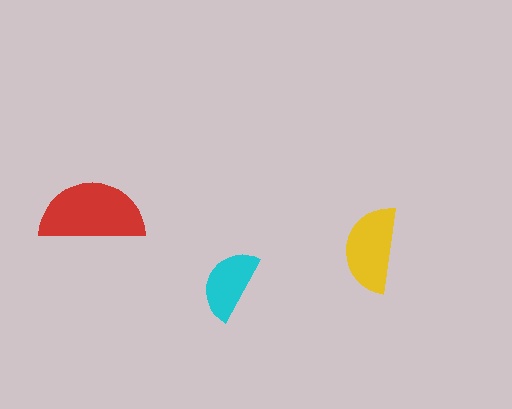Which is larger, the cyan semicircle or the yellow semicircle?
The yellow one.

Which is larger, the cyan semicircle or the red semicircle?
The red one.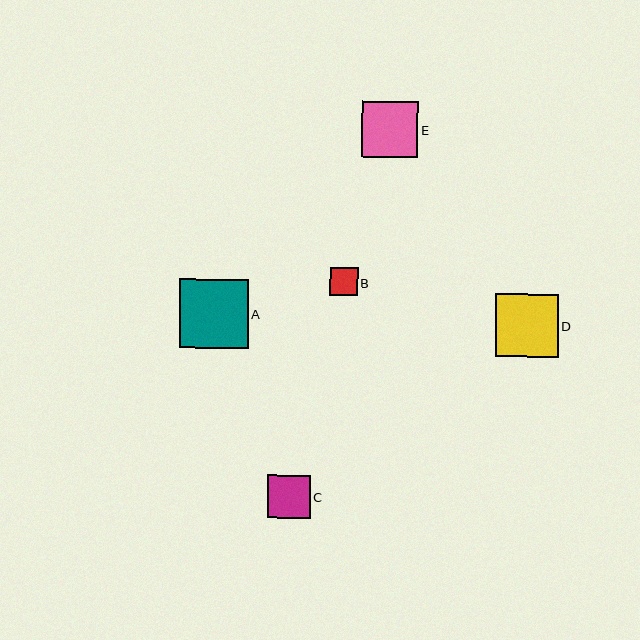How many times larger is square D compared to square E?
Square D is approximately 1.1 times the size of square E.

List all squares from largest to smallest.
From largest to smallest: A, D, E, C, B.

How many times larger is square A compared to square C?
Square A is approximately 1.6 times the size of square C.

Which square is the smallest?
Square B is the smallest with a size of approximately 28 pixels.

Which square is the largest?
Square A is the largest with a size of approximately 69 pixels.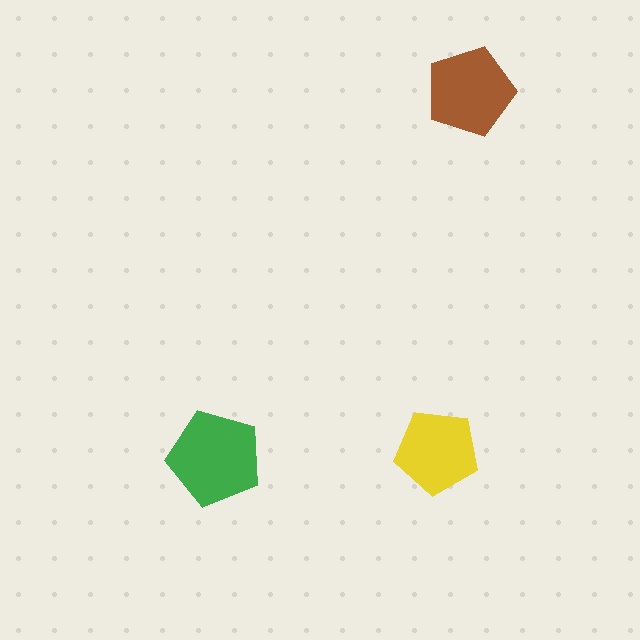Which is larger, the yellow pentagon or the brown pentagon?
The brown one.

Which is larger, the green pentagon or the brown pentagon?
The green one.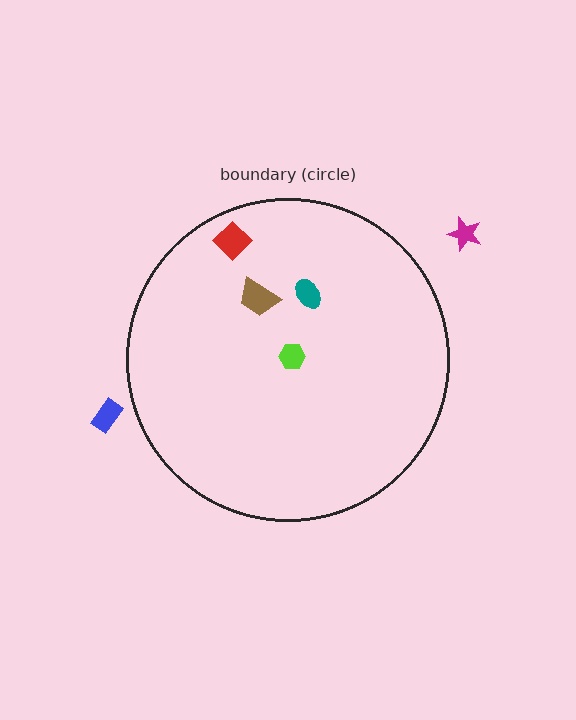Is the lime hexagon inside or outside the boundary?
Inside.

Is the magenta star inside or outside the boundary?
Outside.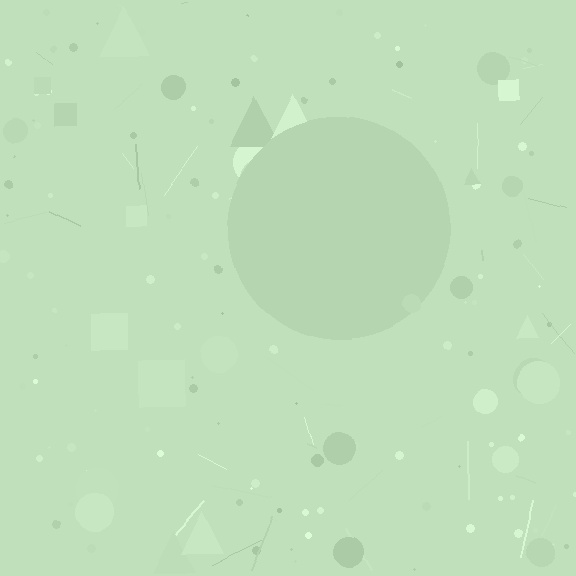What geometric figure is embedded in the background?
A circle is embedded in the background.